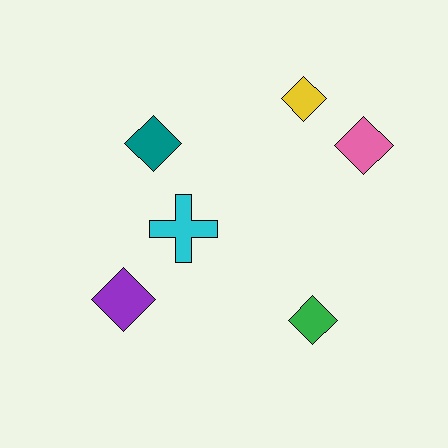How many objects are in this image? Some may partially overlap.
There are 6 objects.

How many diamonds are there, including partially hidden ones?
There are 5 diamonds.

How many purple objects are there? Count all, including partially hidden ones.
There is 1 purple object.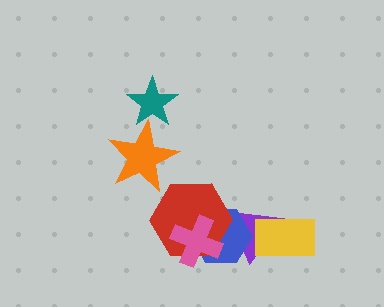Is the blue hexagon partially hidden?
Yes, it is partially covered by another shape.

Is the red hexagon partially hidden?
Yes, it is partially covered by another shape.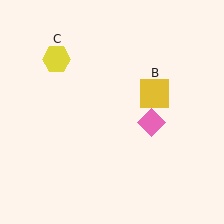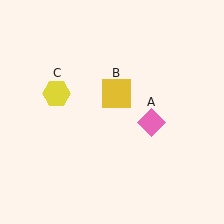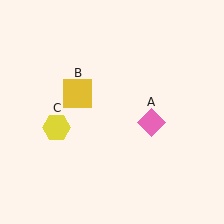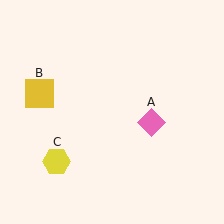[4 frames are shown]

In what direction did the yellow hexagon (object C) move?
The yellow hexagon (object C) moved down.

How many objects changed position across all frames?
2 objects changed position: yellow square (object B), yellow hexagon (object C).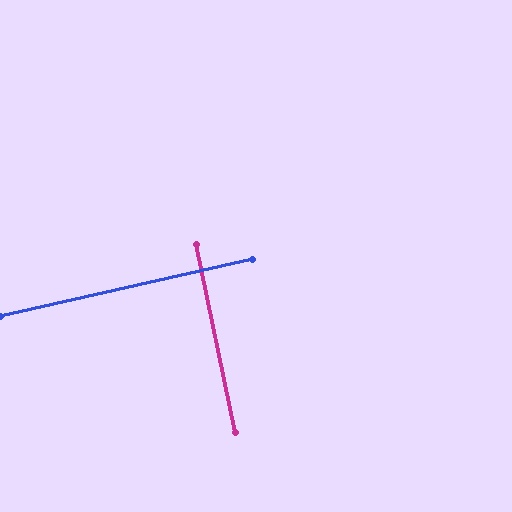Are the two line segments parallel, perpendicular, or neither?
Perpendicular — they meet at approximately 89°.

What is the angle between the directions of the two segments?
Approximately 89 degrees.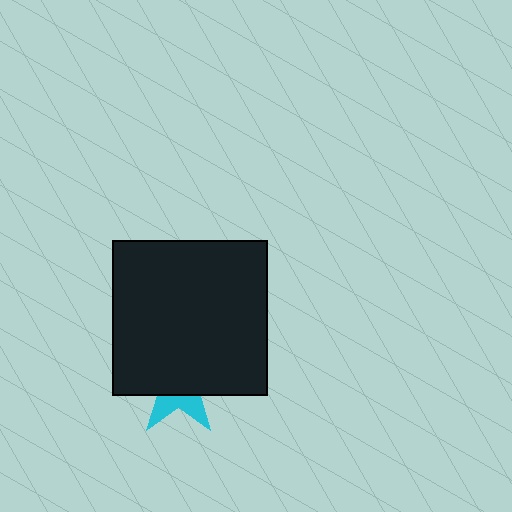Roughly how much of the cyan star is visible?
A small part of it is visible (roughly 34%).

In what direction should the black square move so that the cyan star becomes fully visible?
The black square should move up. That is the shortest direction to clear the overlap and leave the cyan star fully visible.